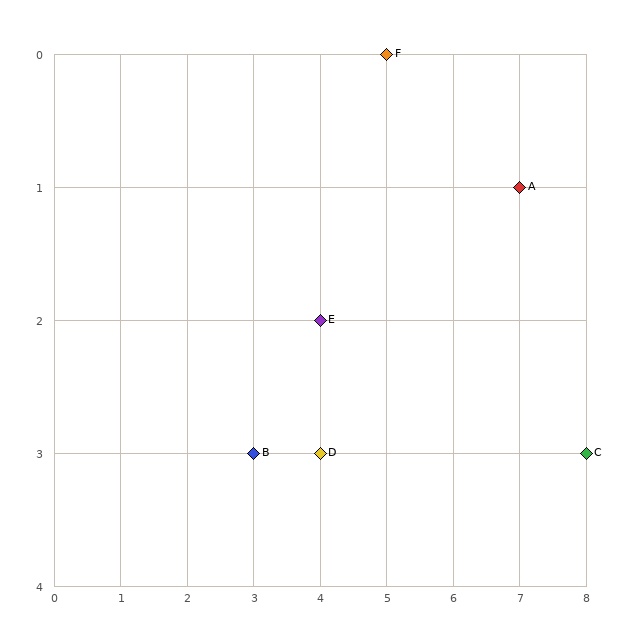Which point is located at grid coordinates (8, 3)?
Point C is at (8, 3).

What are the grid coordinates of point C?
Point C is at grid coordinates (8, 3).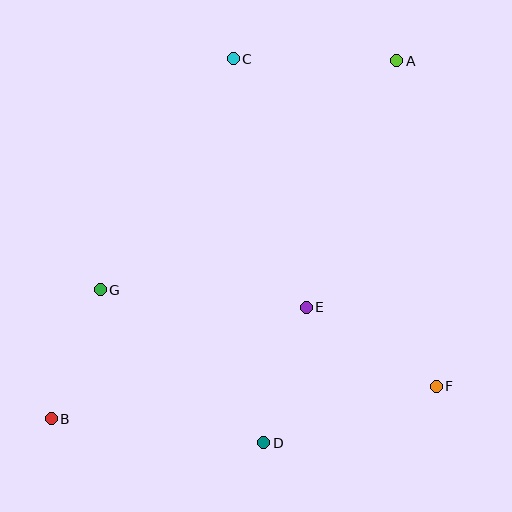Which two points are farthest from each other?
Points A and B are farthest from each other.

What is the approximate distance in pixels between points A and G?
The distance between A and G is approximately 375 pixels.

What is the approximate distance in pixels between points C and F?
The distance between C and F is approximately 386 pixels.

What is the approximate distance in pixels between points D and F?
The distance between D and F is approximately 181 pixels.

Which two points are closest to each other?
Points B and G are closest to each other.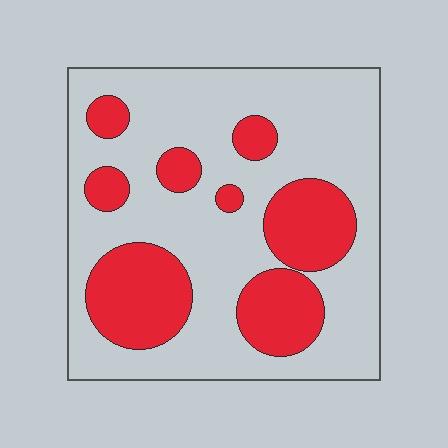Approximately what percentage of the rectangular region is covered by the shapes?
Approximately 30%.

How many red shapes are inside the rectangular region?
8.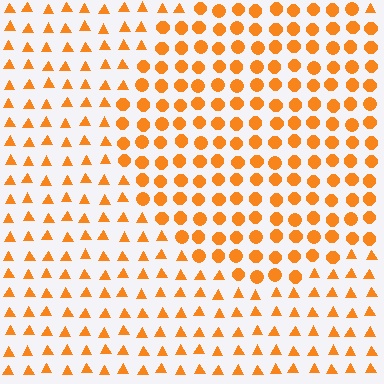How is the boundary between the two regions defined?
The boundary is defined by a change in element shape: circles inside vs. triangles outside. All elements share the same color and spacing.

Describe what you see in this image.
The image is filled with small orange elements arranged in a uniform grid. A circle-shaped region contains circles, while the surrounding area contains triangles. The boundary is defined purely by the change in element shape.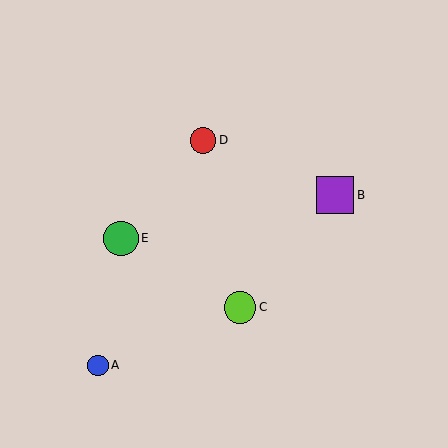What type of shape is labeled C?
Shape C is a lime circle.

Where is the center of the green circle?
The center of the green circle is at (121, 238).